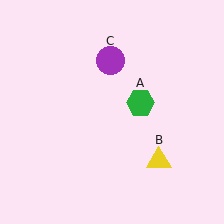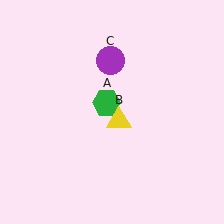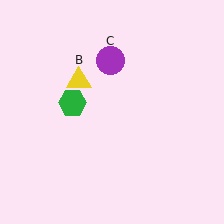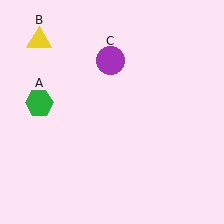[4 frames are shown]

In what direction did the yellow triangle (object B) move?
The yellow triangle (object B) moved up and to the left.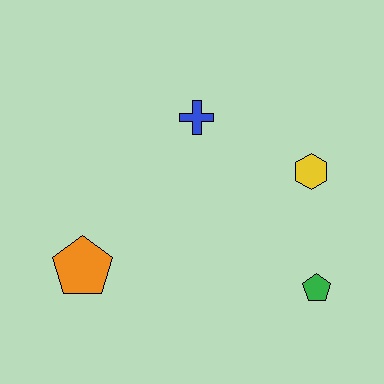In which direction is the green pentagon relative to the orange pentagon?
The green pentagon is to the right of the orange pentagon.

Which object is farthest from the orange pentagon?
The yellow hexagon is farthest from the orange pentagon.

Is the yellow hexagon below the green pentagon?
No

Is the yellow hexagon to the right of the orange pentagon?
Yes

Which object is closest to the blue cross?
The yellow hexagon is closest to the blue cross.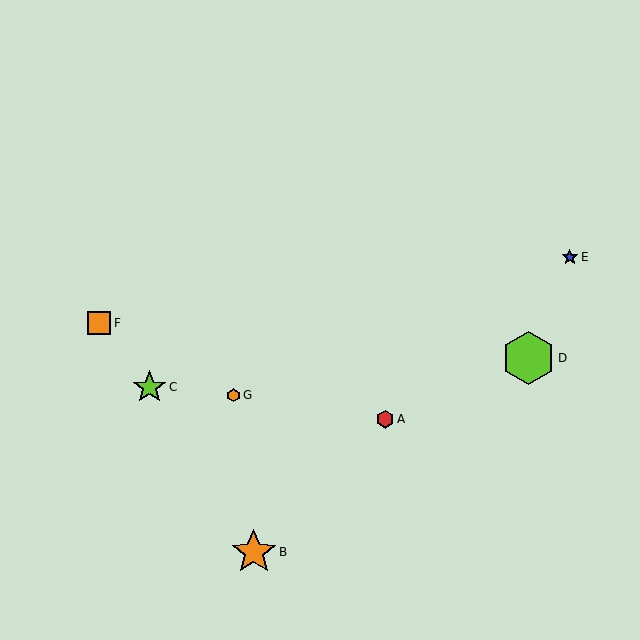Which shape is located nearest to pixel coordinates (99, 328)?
The orange square (labeled F) at (99, 323) is nearest to that location.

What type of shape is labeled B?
Shape B is an orange star.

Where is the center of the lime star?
The center of the lime star is at (149, 387).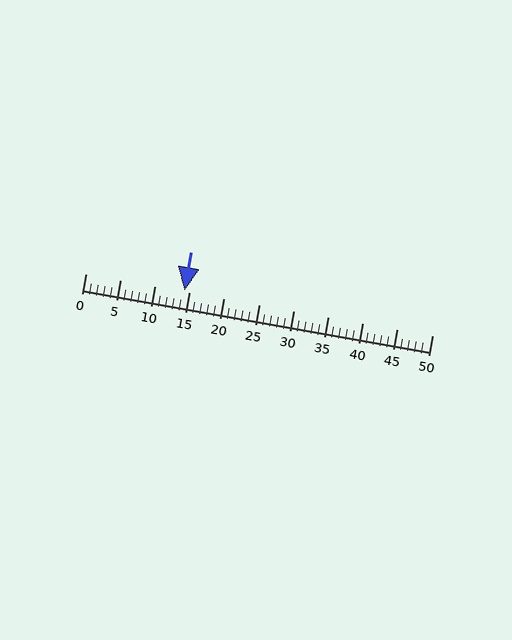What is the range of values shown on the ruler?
The ruler shows values from 0 to 50.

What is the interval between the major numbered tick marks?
The major tick marks are spaced 5 units apart.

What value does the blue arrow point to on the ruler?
The blue arrow points to approximately 14.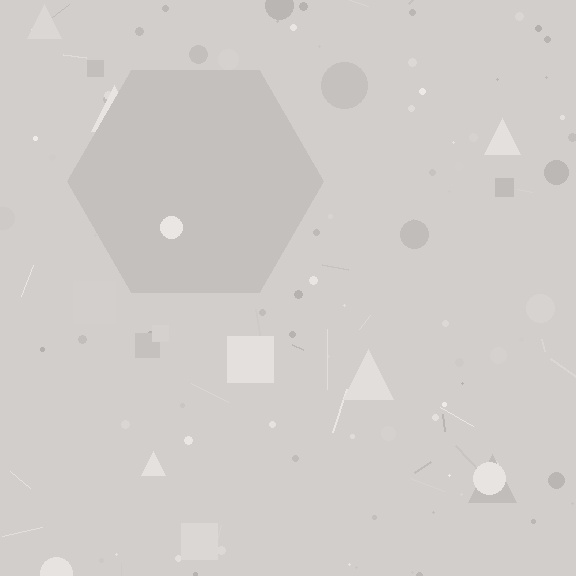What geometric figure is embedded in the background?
A hexagon is embedded in the background.